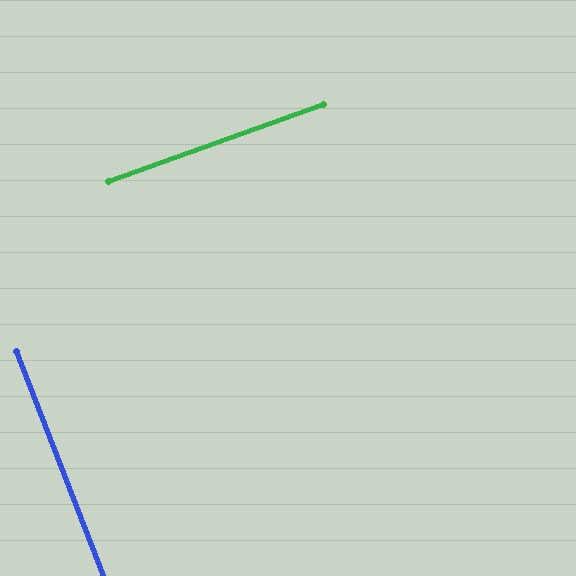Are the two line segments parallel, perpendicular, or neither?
Perpendicular — they meet at approximately 89°.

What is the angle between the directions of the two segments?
Approximately 89 degrees.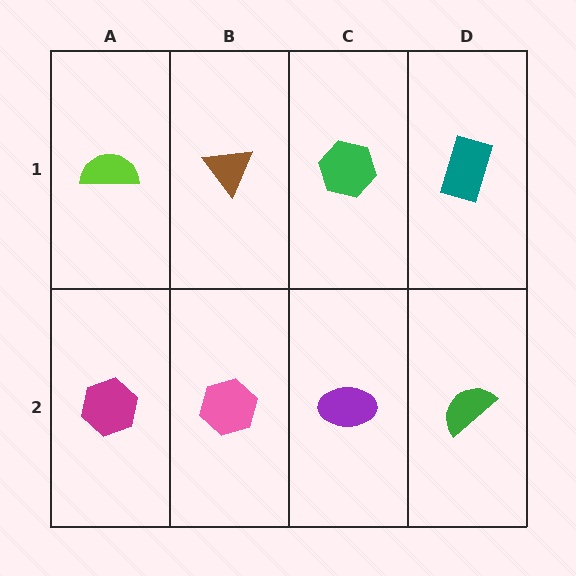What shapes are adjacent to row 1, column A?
A magenta hexagon (row 2, column A), a brown triangle (row 1, column B).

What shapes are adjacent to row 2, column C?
A green hexagon (row 1, column C), a pink hexagon (row 2, column B), a green semicircle (row 2, column D).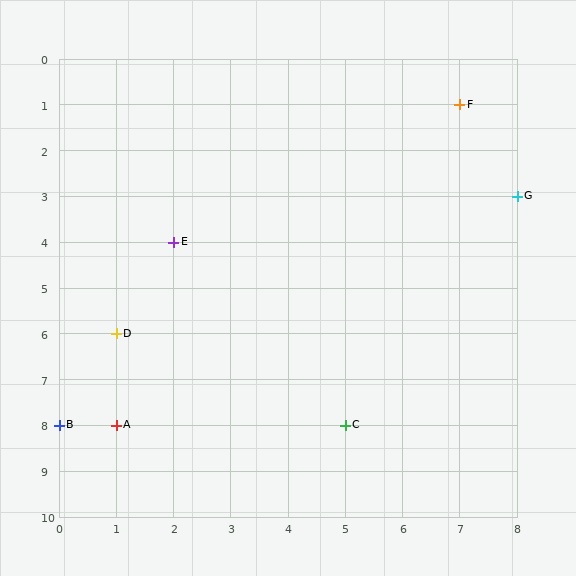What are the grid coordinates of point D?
Point D is at grid coordinates (1, 6).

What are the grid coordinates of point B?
Point B is at grid coordinates (0, 8).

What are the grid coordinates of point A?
Point A is at grid coordinates (1, 8).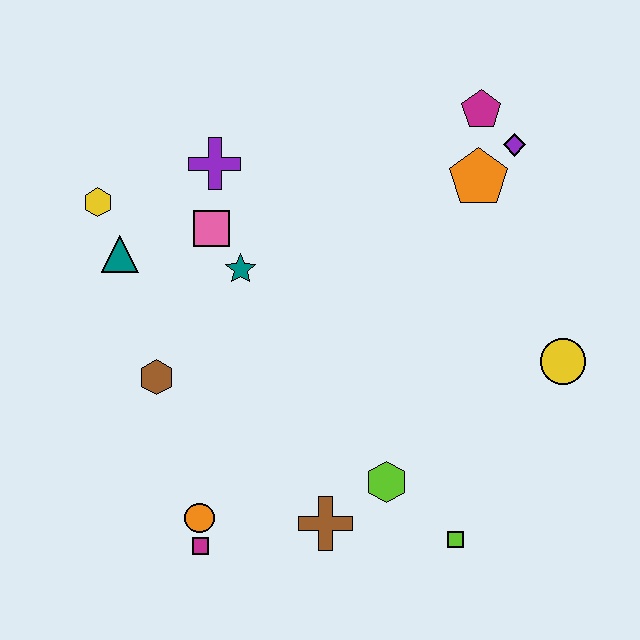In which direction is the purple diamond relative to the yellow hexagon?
The purple diamond is to the right of the yellow hexagon.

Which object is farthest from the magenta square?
The magenta pentagon is farthest from the magenta square.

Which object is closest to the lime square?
The lime hexagon is closest to the lime square.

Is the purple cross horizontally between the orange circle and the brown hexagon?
No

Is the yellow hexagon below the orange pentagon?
Yes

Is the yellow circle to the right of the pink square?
Yes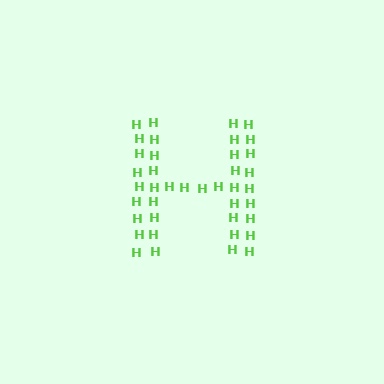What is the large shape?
The large shape is the letter H.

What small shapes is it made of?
It is made of small letter H's.